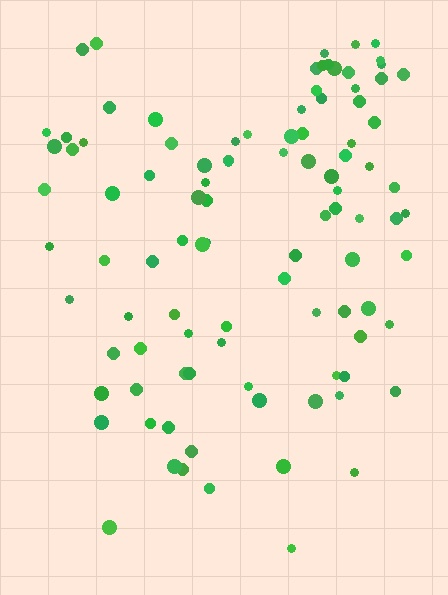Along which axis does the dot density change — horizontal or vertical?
Vertical.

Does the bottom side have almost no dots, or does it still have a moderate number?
Still a moderate number, just noticeably fewer than the top.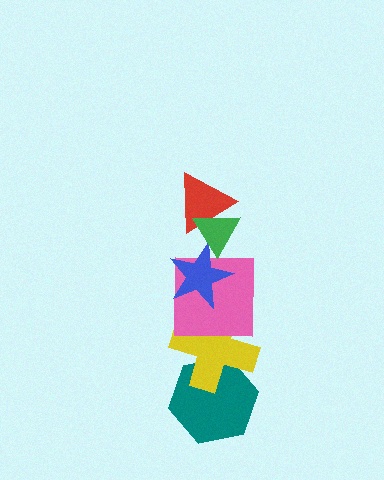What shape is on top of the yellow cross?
The pink square is on top of the yellow cross.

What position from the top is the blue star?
The blue star is 3rd from the top.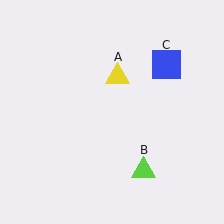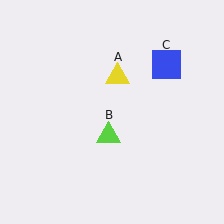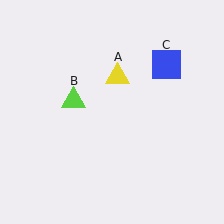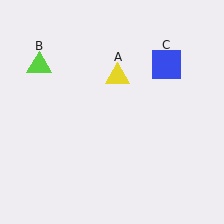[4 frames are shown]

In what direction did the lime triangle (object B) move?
The lime triangle (object B) moved up and to the left.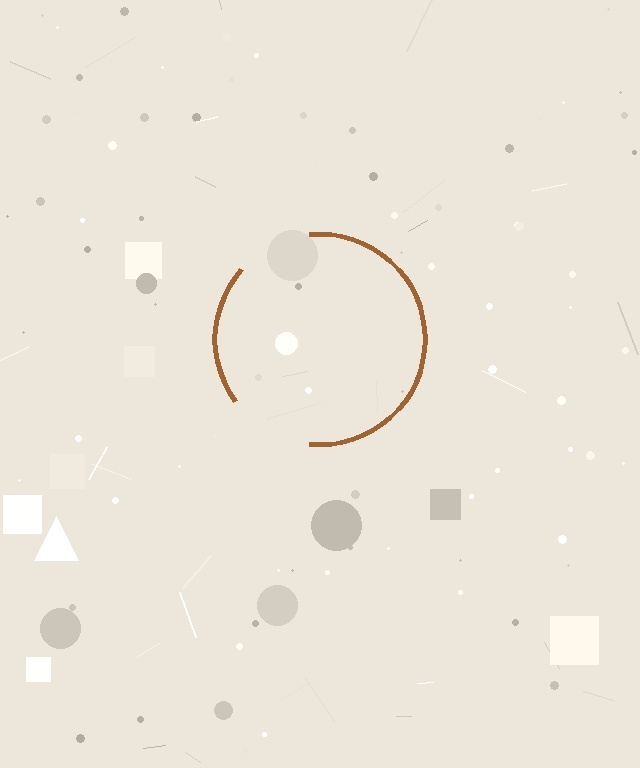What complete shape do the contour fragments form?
The contour fragments form a circle.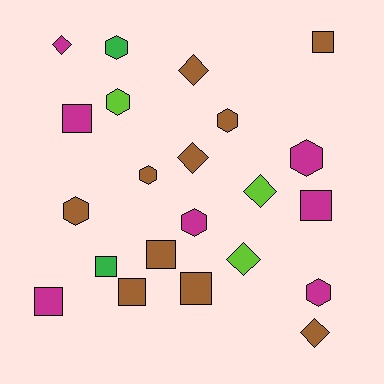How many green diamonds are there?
There are no green diamonds.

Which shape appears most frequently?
Square, with 8 objects.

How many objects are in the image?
There are 22 objects.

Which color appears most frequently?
Brown, with 10 objects.